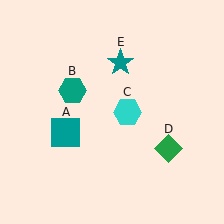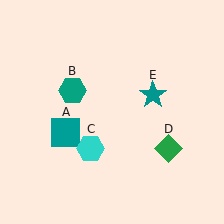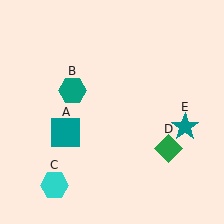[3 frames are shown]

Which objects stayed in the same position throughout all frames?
Teal square (object A) and teal hexagon (object B) and green diamond (object D) remained stationary.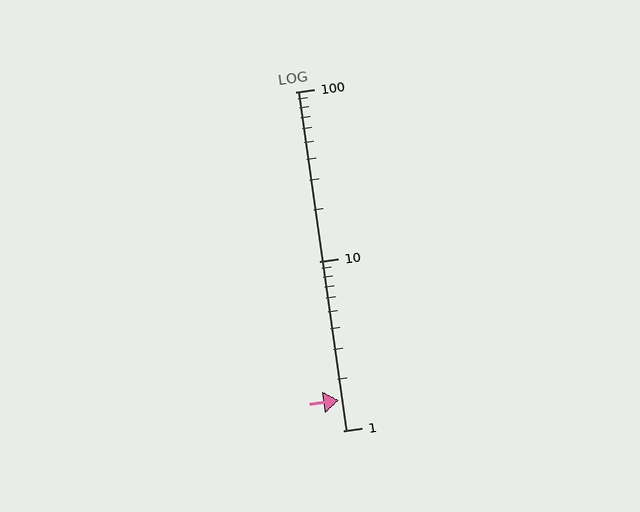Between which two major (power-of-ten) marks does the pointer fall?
The pointer is between 1 and 10.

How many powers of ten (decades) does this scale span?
The scale spans 2 decades, from 1 to 100.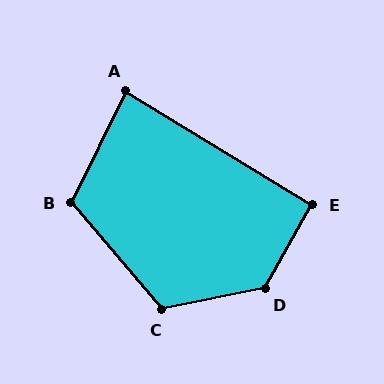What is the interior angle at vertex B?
Approximately 114 degrees (obtuse).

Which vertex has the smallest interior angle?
A, at approximately 85 degrees.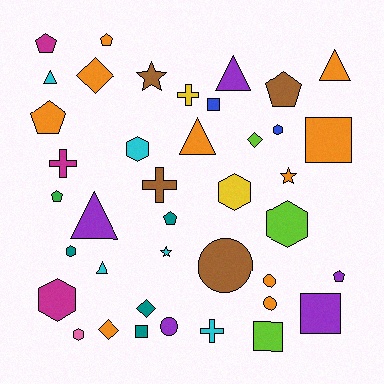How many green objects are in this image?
There is 1 green object.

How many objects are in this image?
There are 40 objects.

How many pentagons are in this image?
There are 7 pentagons.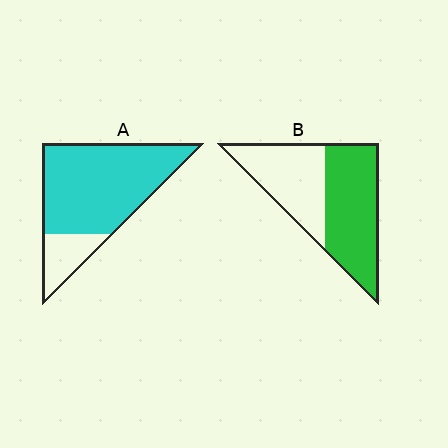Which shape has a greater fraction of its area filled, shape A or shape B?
Shape A.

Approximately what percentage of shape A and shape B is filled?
A is approximately 80% and B is approximately 55%.